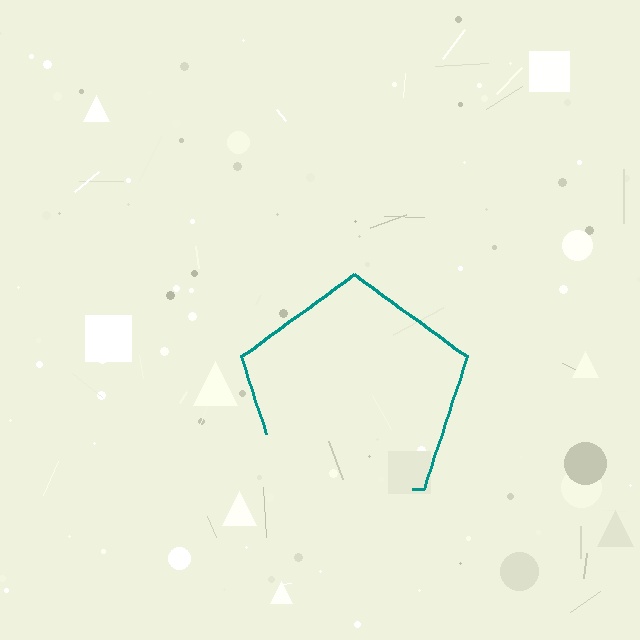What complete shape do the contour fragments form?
The contour fragments form a pentagon.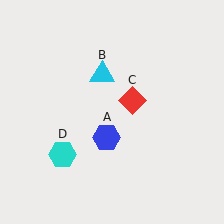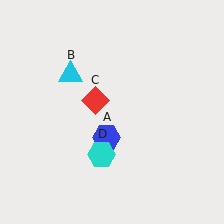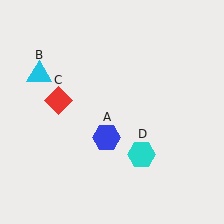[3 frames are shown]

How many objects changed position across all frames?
3 objects changed position: cyan triangle (object B), red diamond (object C), cyan hexagon (object D).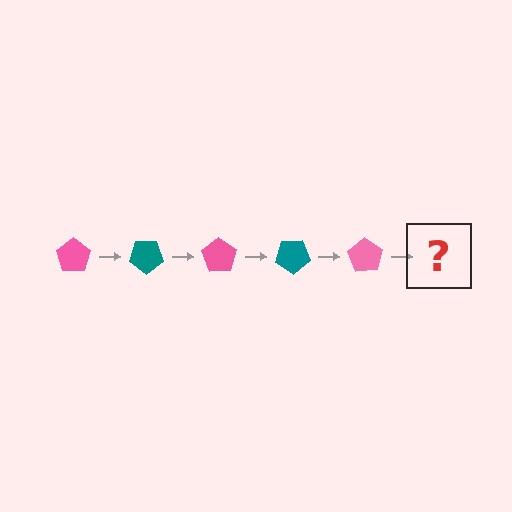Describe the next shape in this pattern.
It should be a teal pentagon, rotated 175 degrees from the start.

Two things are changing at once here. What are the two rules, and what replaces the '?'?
The two rules are that it rotates 35 degrees each step and the color cycles through pink and teal. The '?' should be a teal pentagon, rotated 175 degrees from the start.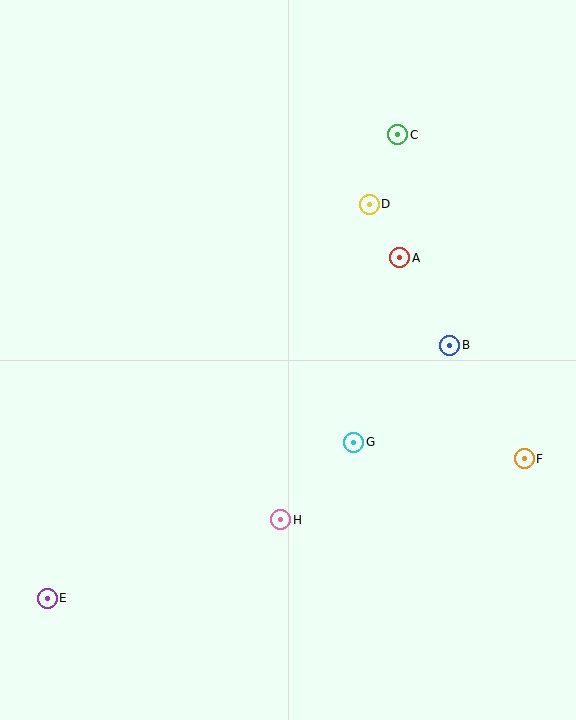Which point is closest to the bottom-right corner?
Point F is closest to the bottom-right corner.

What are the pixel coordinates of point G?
Point G is at (354, 442).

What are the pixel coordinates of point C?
Point C is at (398, 135).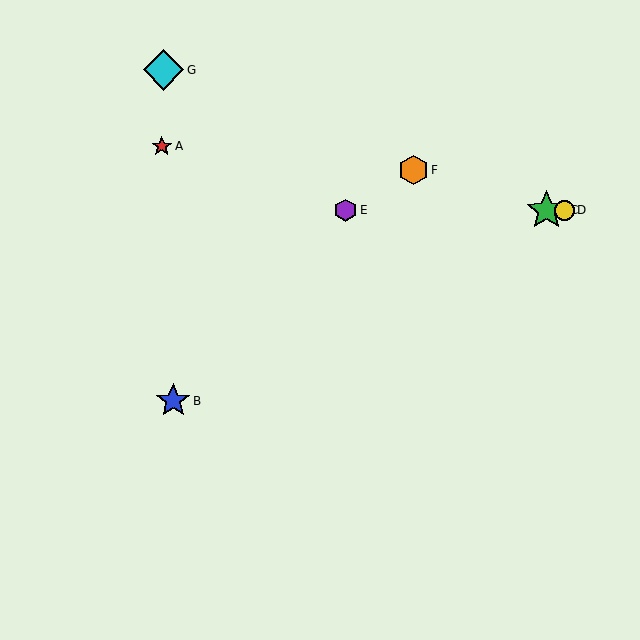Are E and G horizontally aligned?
No, E is at y≈210 and G is at y≈70.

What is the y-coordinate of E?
Object E is at y≈210.